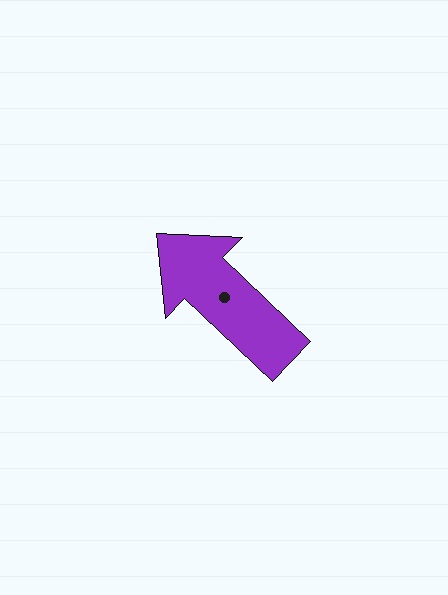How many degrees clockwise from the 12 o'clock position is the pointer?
Approximately 313 degrees.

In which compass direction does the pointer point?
Northwest.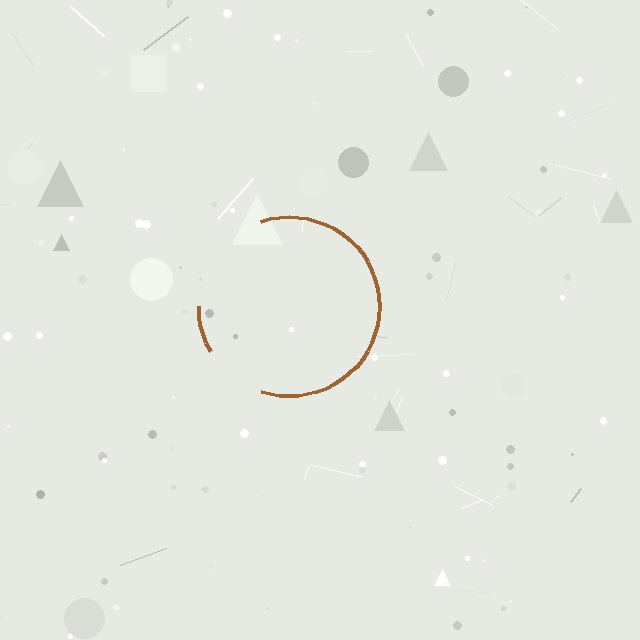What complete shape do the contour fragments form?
The contour fragments form a circle.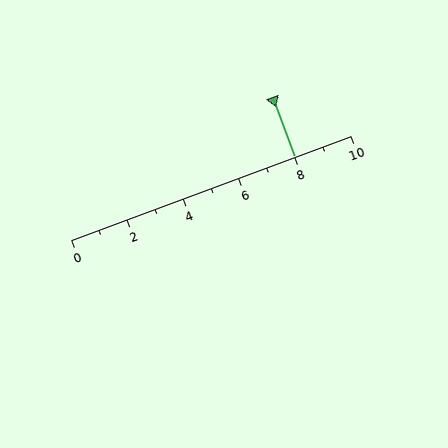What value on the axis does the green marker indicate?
The marker indicates approximately 8.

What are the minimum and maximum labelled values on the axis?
The axis runs from 0 to 10.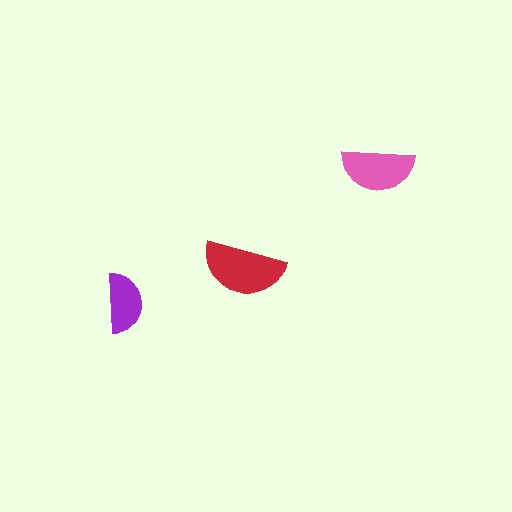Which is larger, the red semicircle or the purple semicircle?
The red one.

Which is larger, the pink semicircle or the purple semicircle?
The pink one.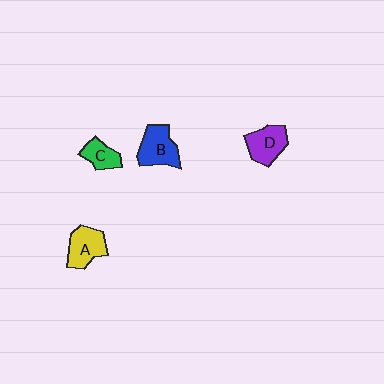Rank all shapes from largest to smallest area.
From largest to smallest: B (blue), A (yellow), D (purple), C (green).